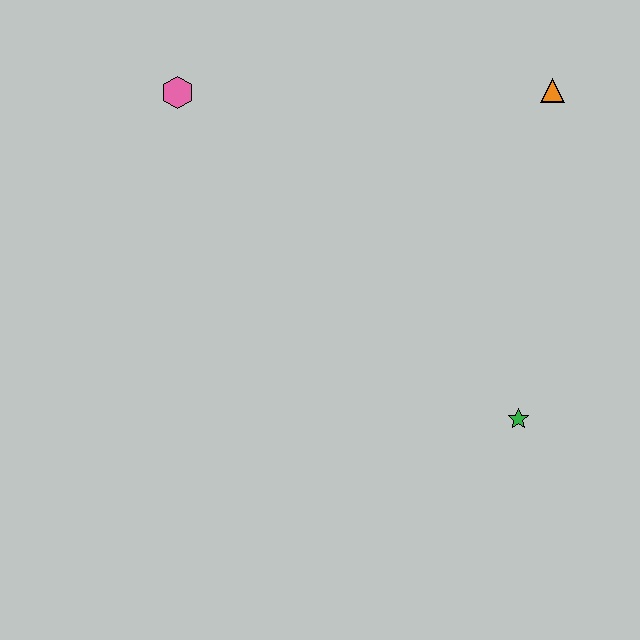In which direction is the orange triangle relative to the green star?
The orange triangle is above the green star.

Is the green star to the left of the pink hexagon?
No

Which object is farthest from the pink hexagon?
The green star is farthest from the pink hexagon.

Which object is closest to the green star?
The orange triangle is closest to the green star.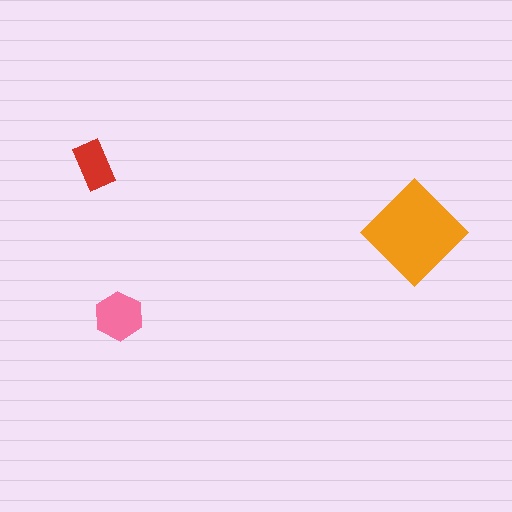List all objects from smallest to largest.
The red rectangle, the pink hexagon, the orange diamond.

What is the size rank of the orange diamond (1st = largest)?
1st.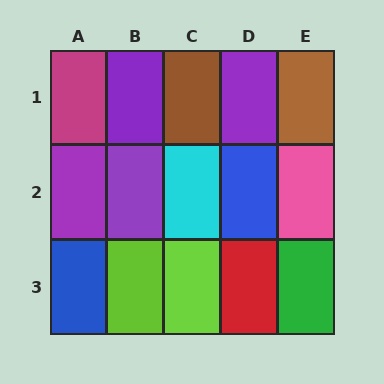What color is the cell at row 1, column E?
Brown.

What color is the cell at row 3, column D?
Red.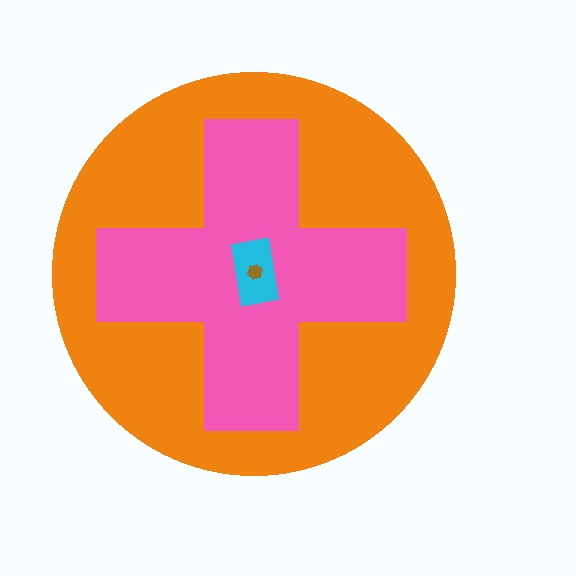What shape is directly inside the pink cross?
The cyan rectangle.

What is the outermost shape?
The orange circle.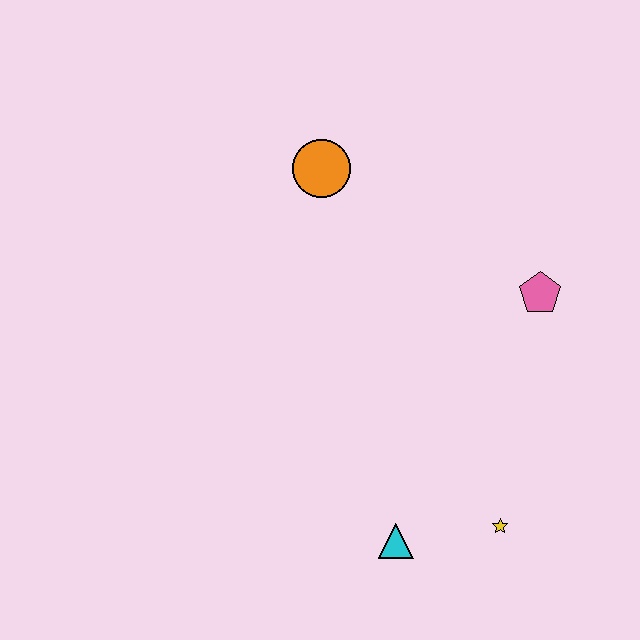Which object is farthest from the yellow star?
The orange circle is farthest from the yellow star.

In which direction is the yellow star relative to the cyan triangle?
The yellow star is to the right of the cyan triangle.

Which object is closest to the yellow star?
The cyan triangle is closest to the yellow star.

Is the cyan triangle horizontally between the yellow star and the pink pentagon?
No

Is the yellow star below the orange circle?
Yes